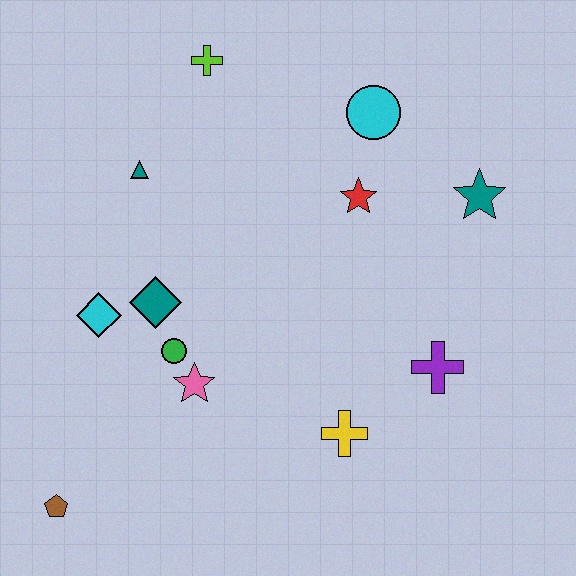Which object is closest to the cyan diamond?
The teal diamond is closest to the cyan diamond.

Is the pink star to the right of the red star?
No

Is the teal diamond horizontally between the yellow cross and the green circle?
No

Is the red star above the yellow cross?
Yes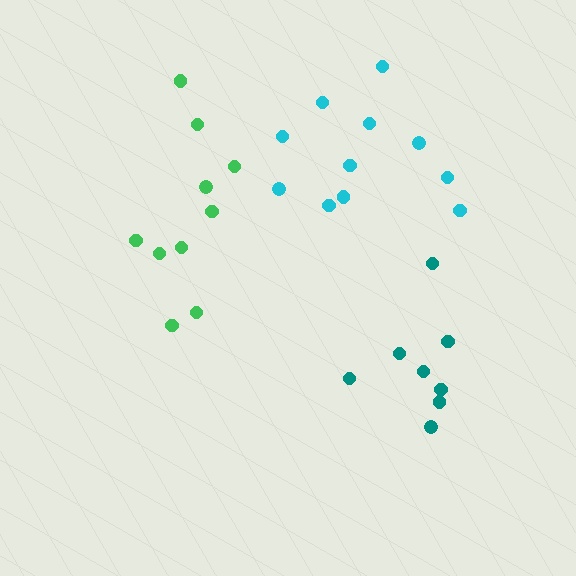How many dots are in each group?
Group 1: 11 dots, Group 2: 10 dots, Group 3: 8 dots (29 total).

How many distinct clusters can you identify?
There are 3 distinct clusters.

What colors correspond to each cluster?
The clusters are colored: cyan, green, teal.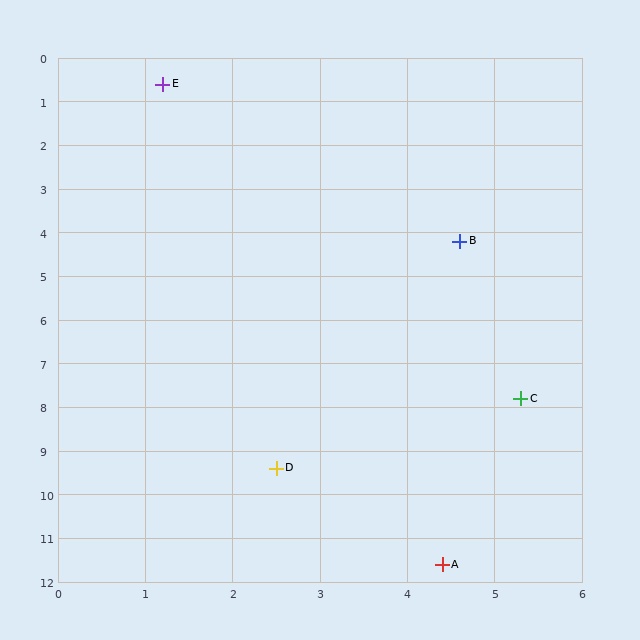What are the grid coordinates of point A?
Point A is at approximately (4.4, 11.6).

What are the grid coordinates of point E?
Point E is at approximately (1.2, 0.6).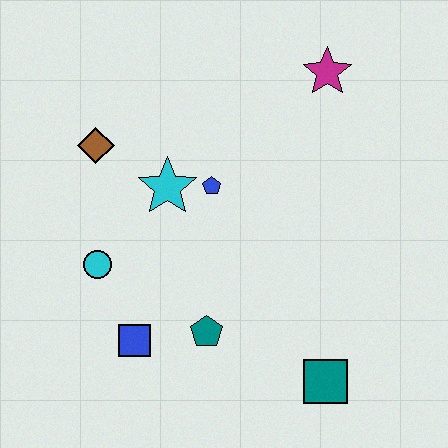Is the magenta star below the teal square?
No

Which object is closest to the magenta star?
The blue pentagon is closest to the magenta star.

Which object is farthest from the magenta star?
The blue square is farthest from the magenta star.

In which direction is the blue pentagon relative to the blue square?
The blue pentagon is above the blue square.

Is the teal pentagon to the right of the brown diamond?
Yes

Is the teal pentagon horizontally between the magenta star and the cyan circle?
Yes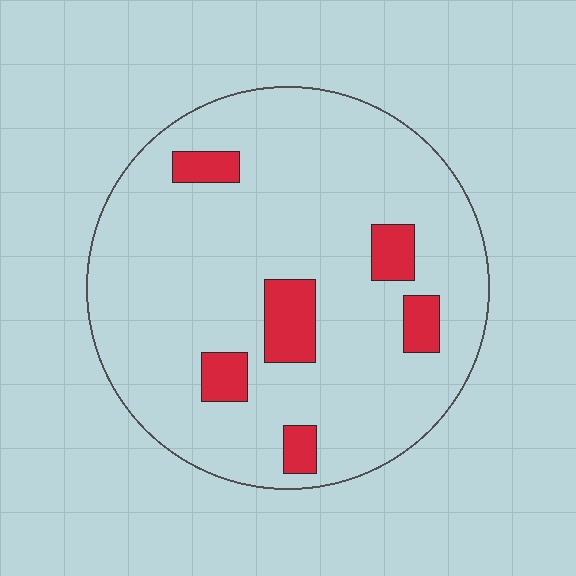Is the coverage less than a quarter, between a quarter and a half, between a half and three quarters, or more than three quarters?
Less than a quarter.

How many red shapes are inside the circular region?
6.